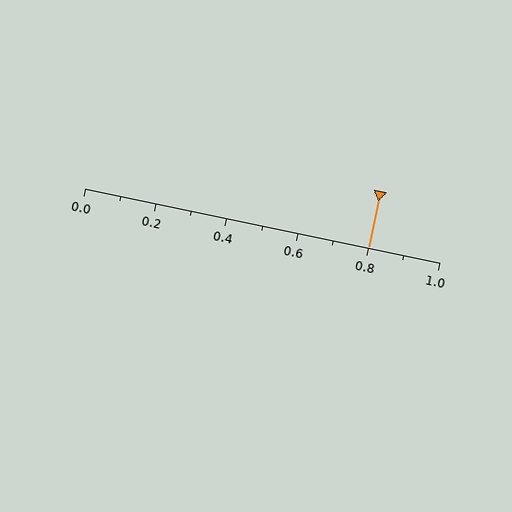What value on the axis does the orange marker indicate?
The marker indicates approximately 0.8.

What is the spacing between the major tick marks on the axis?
The major ticks are spaced 0.2 apart.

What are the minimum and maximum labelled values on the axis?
The axis runs from 0.0 to 1.0.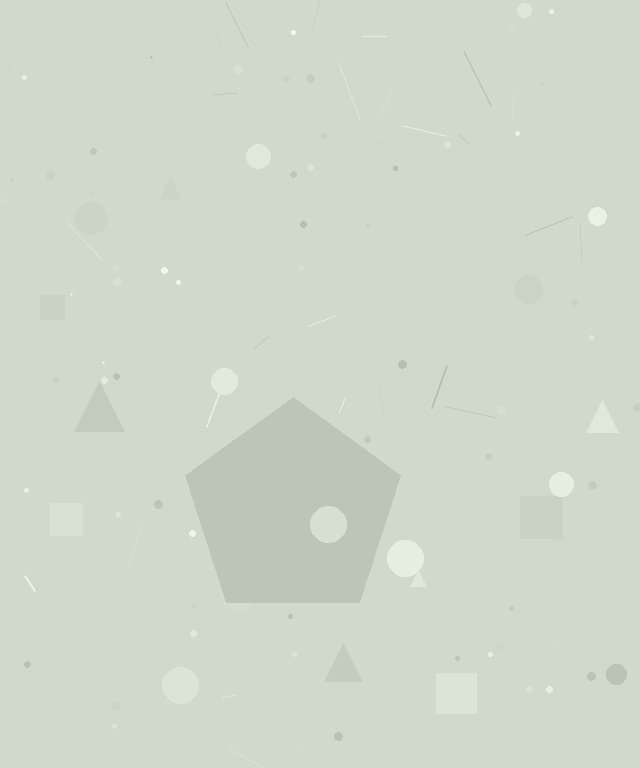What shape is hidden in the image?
A pentagon is hidden in the image.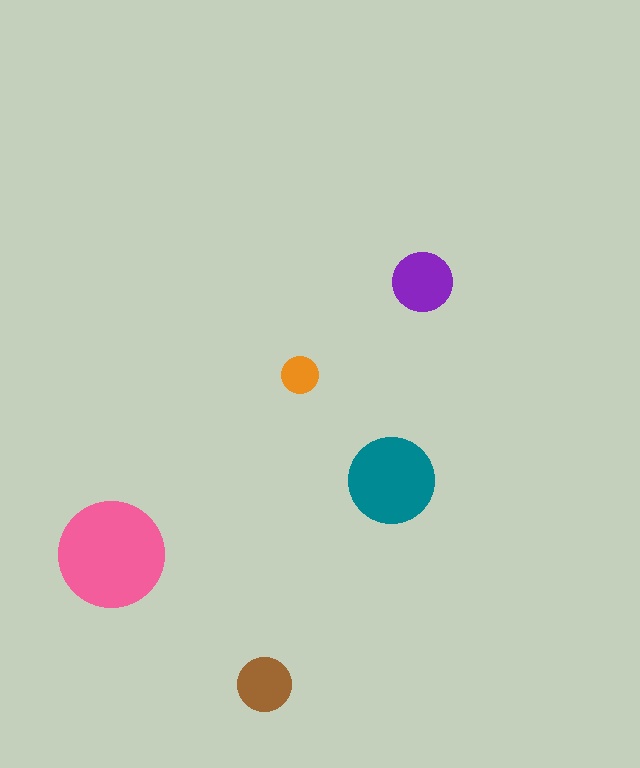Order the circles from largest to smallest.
the pink one, the teal one, the purple one, the brown one, the orange one.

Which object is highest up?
The purple circle is topmost.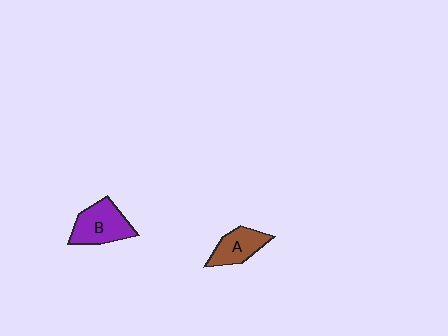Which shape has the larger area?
Shape B (purple).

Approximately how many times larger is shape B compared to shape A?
Approximately 1.3 times.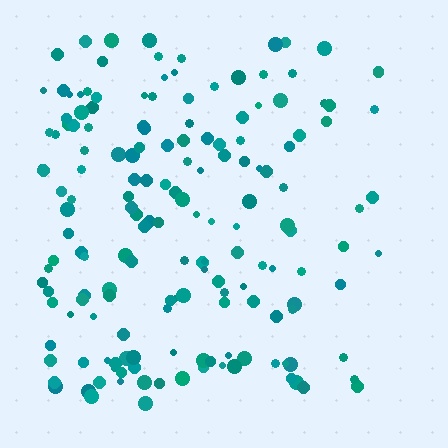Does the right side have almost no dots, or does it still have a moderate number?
Still a moderate number, just noticeably fewer than the left.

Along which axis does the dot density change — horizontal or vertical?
Horizontal.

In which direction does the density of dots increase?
From right to left, with the left side densest.